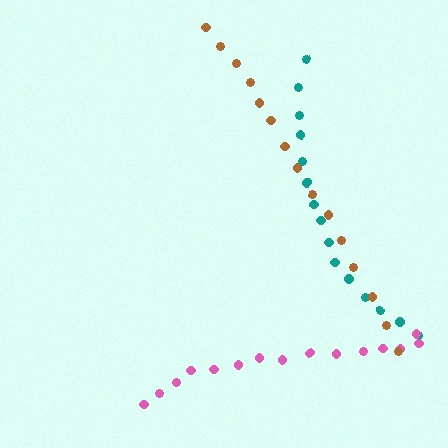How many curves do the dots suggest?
There are 3 distinct paths.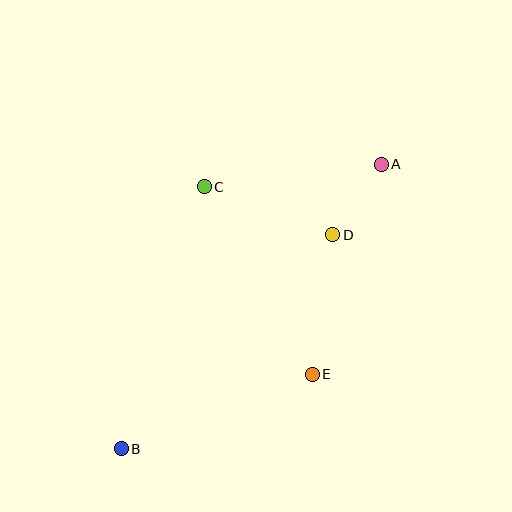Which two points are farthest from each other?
Points A and B are farthest from each other.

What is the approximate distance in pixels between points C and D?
The distance between C and D is approximately 137 pixels.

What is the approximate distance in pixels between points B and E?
The distance between B and E is approximately 205 pixels.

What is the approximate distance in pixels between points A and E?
The distance between A and E is approximately 221 pixels.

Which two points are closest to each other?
Points A and D are closest to each other.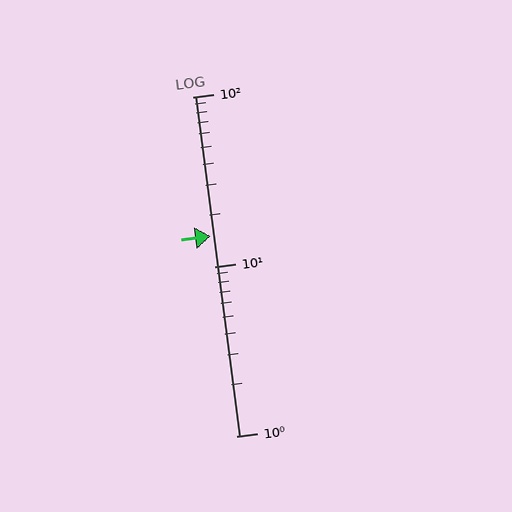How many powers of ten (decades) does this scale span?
The scale spans 2 decades, from 1 to 100.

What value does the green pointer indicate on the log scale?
The pointer indicates approximately 15.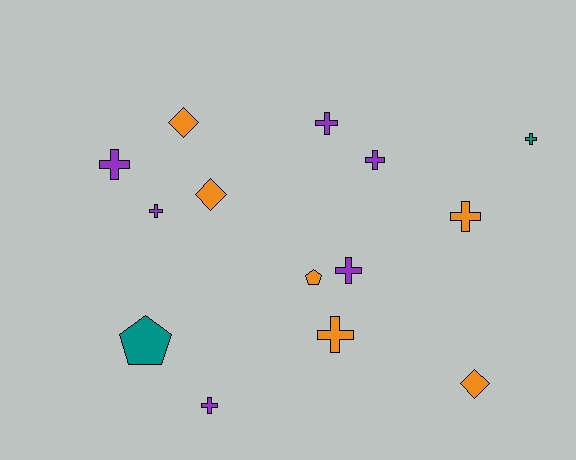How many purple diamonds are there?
There are no purple diamonds.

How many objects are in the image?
There are 14 objects.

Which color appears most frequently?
Orange, with 6 objects.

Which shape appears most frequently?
Cross, with 9 objects.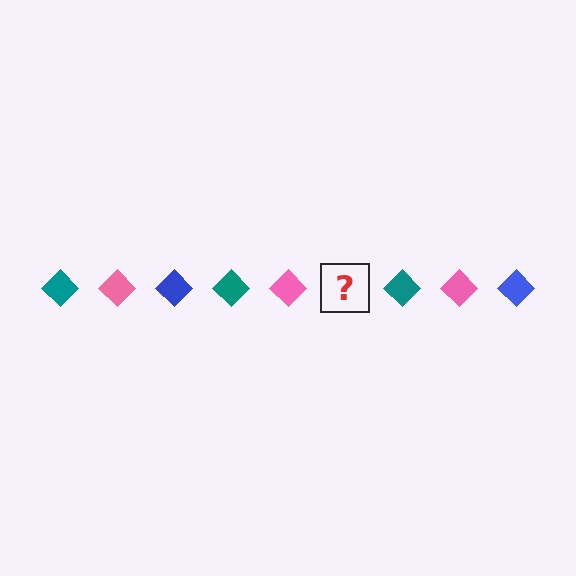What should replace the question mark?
The question mark should be replaced with a blue diamond.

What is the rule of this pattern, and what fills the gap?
The rule is that the pattern cycles through teal, pink, blue diamonds. The gap should be filled with a blue diamond.